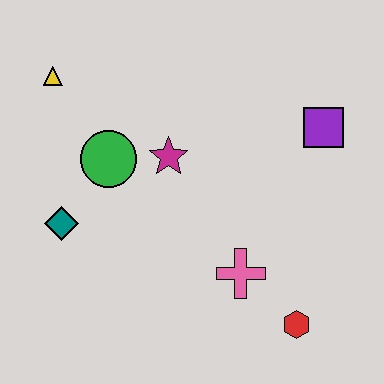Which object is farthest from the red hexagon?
The yellow triangle is farthest from the red hexagon.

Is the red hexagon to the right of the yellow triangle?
Yes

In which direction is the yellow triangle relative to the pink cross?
The yellow triangle is above the pink cross.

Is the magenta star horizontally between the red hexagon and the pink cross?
No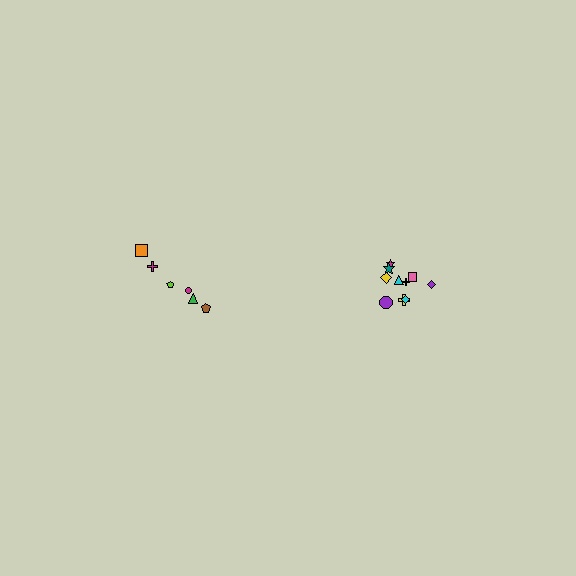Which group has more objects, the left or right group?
The right group.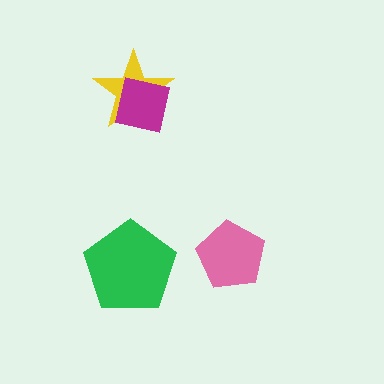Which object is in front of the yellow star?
The magenta square is in front of the yellow star.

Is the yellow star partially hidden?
Yes, it is partially covered by another shape.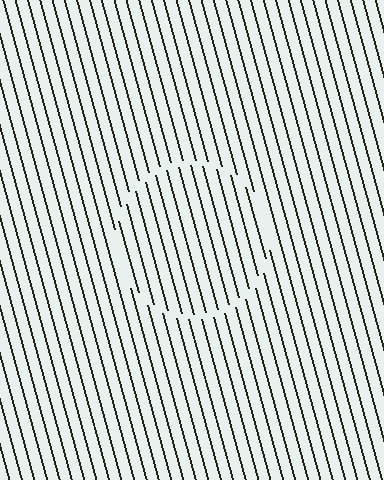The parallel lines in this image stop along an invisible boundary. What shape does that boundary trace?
An illusory circle. The interior of the shape contains the same grating, shifted by half a period — the contour is defined by the phase discontinuity where line-ends from the inner and outer gratings abut.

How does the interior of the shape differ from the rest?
The interior of the shape contains the same grating, shifted by half a period — the contour is defined by the phase discontinuity where line-ends from the inner and outer gratings abut.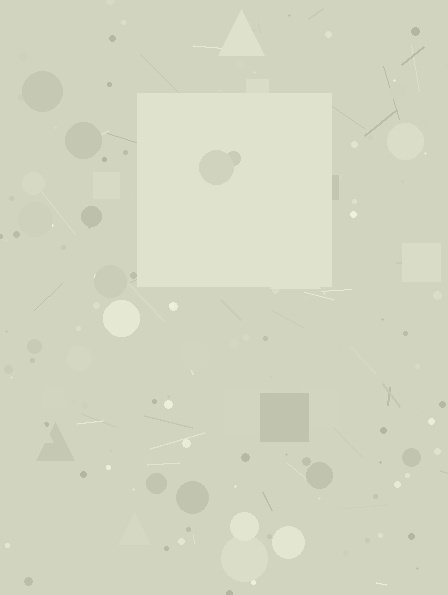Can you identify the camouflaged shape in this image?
The camouflaged shape is a square.